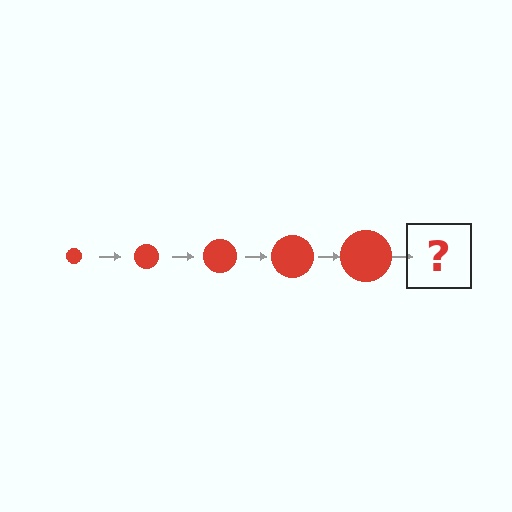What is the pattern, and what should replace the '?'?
The pattern is that the circle gets progressively larger each step. The '?' should be a red circle, larger than the previous one.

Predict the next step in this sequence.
The next step is a red circle, larger than the previous one.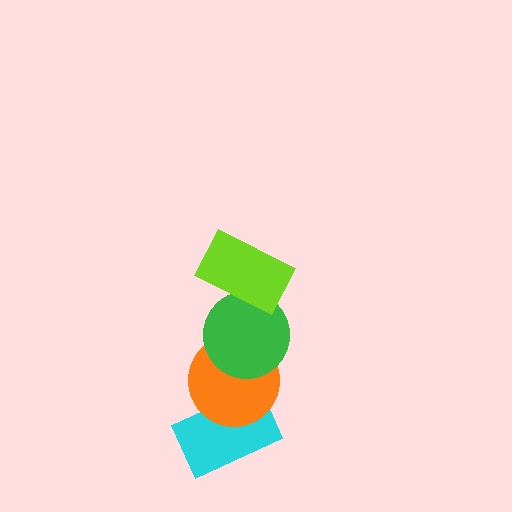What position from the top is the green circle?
The green circle is 2nd from the top.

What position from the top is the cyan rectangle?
The cyan rectangle is 4th from the top.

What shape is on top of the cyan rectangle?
The orange circle is on top of the cyan rectangle.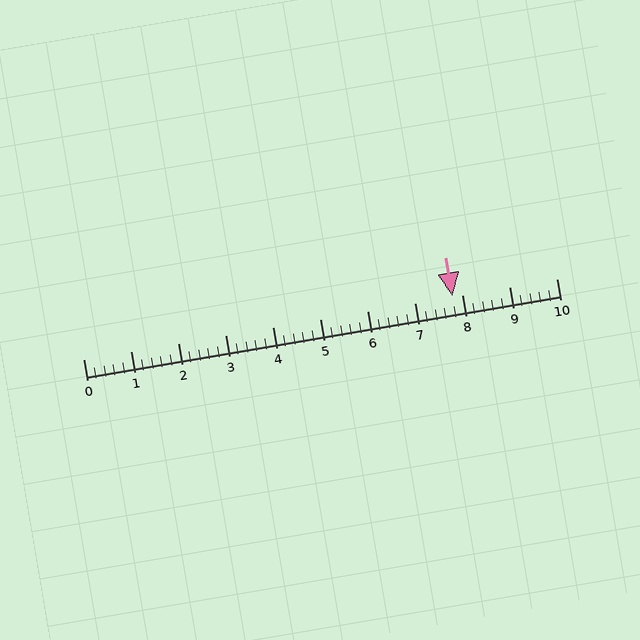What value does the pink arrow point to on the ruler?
The pink arrow points to approximately 7.8.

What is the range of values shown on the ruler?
The ruler shows values from 0 to 10.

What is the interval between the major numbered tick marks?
The major tick marks are spaced 1 units apart.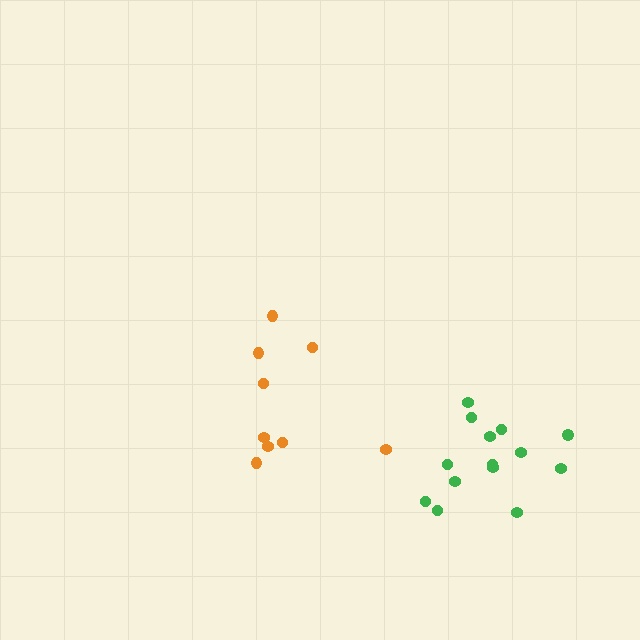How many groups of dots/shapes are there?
There are 2 groups.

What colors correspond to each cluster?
The clusters are colored: orange, green.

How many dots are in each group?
Group 1: 9 dots, Group 2: 14 dots (23 total).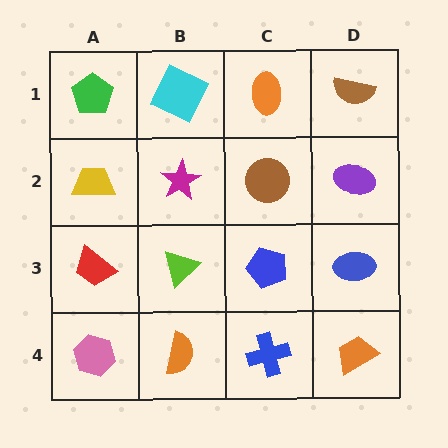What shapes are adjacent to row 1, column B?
A magenta star (row 2, column B), a green pentagon (row 1, column A), an orange ellipse (row 1, column C).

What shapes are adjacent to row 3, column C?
A brown circle (row 2, column C), a blue cross (row 4, column C), a lime triangle (row 3, column B), a blue ellipse (row 3, column D).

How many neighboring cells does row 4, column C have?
3.